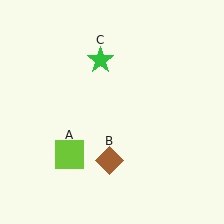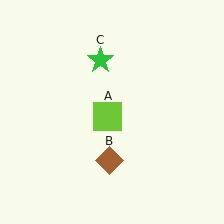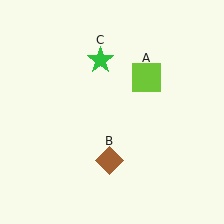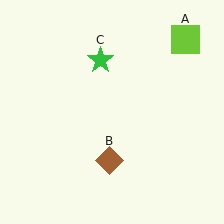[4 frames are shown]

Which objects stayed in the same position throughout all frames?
Brown diamond (object B) and green star (object C) remained stationary.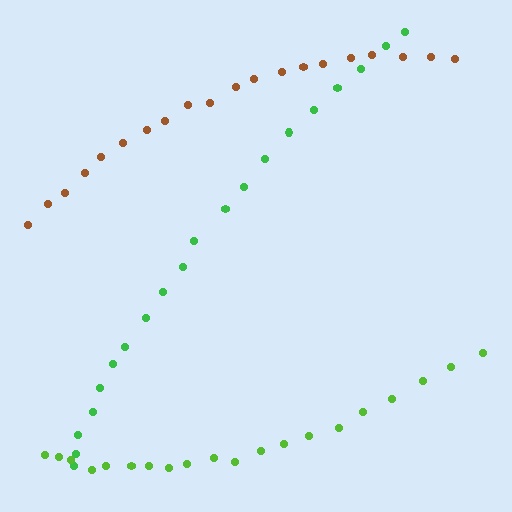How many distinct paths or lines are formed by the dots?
There are 3 distinct paths.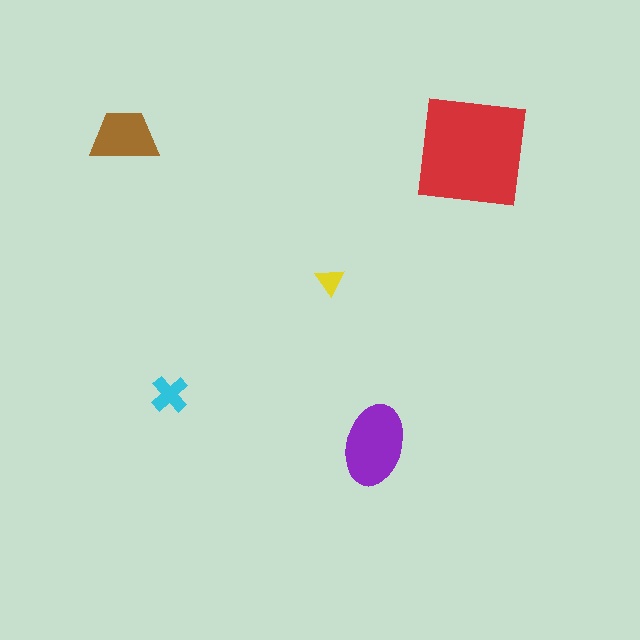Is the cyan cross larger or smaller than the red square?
Smaller.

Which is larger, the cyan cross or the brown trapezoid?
The brown trapezoid.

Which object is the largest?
The red square.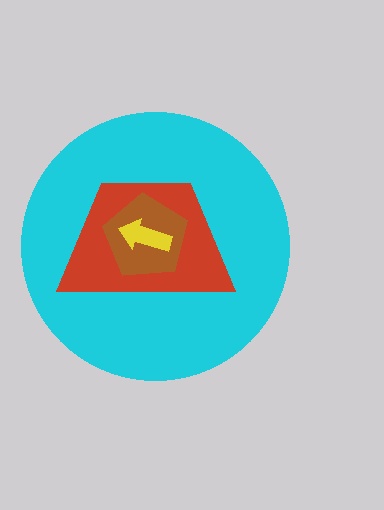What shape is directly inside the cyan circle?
The red trapezoid.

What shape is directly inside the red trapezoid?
The brown pentagon.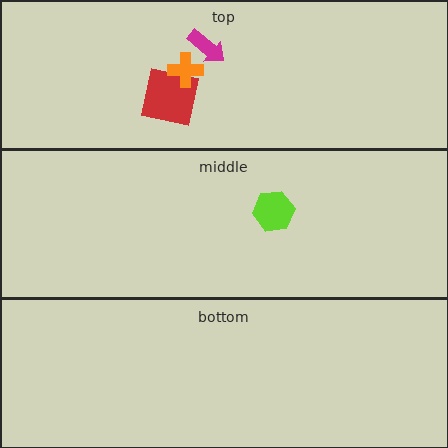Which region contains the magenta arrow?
The top region.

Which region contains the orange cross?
The top region.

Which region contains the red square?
The top region.